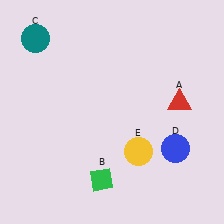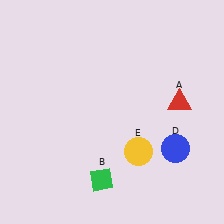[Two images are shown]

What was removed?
The teal circle (C) was removed in Image 2.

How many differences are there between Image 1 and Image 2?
There is 1 difference between the two images.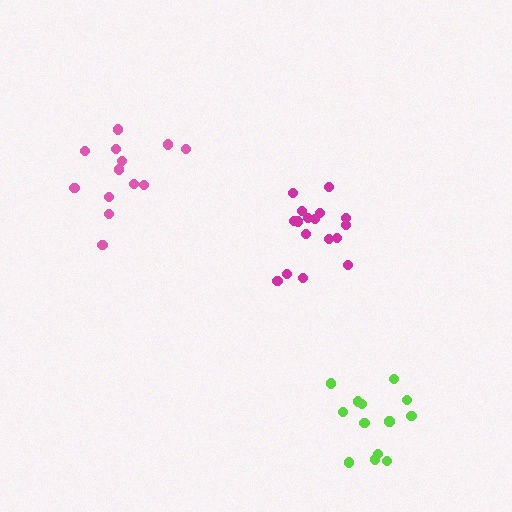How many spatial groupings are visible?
There are 3 spatial groupings.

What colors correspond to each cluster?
The clusters are colored: magenta, lime, pink.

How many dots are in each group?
Group 1: 17 dots, Group 2: 13 dots, Group 3: 13 dots (43 total).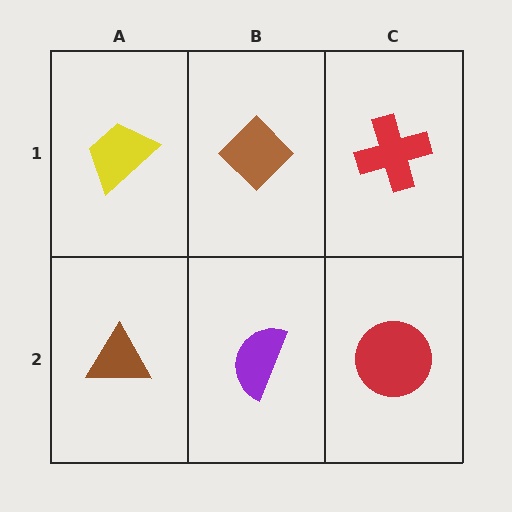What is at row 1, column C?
A red cross.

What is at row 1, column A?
A yellow trapezoid.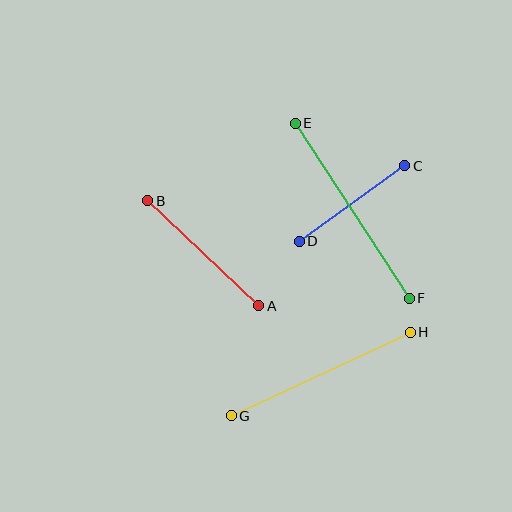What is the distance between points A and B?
The distance is approximately 153 pixels.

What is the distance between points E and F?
The distance is approximately 209 pixels.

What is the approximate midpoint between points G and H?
The midpoint is at approximately (321, 374) pixels.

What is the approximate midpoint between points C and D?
The midpoint is at approximately (352, 204) pixels.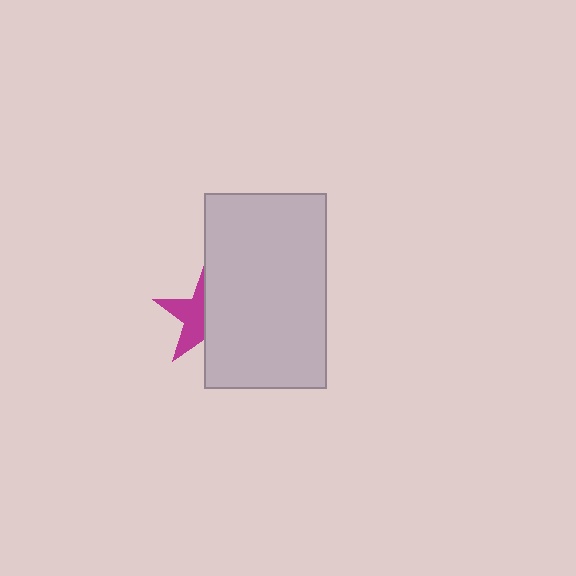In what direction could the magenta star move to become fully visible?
The magenta star could move left. That would shift it out from behind the light gray rectangle entirely.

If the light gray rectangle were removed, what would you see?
You would see the complete magenta star.